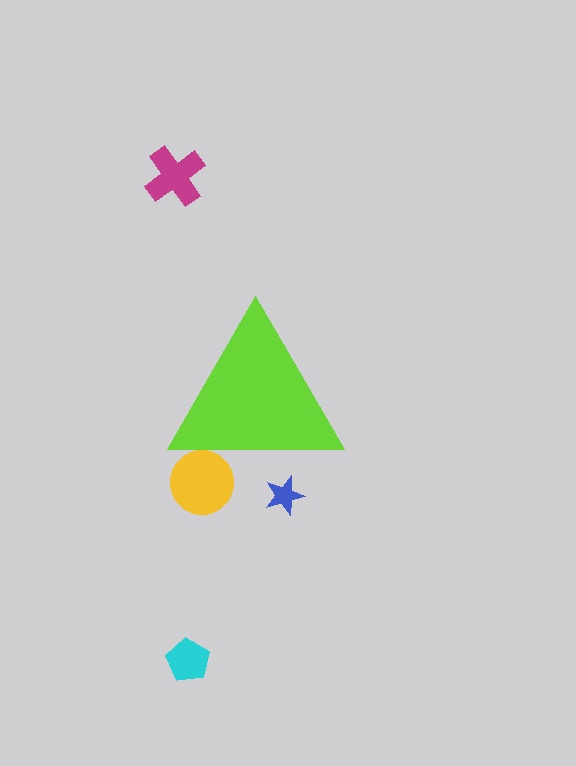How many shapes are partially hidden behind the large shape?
2 shapes are partially hidden.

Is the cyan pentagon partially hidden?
No, the cyan pentagon is fully visible.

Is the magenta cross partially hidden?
No, the magenta cross is fully visible.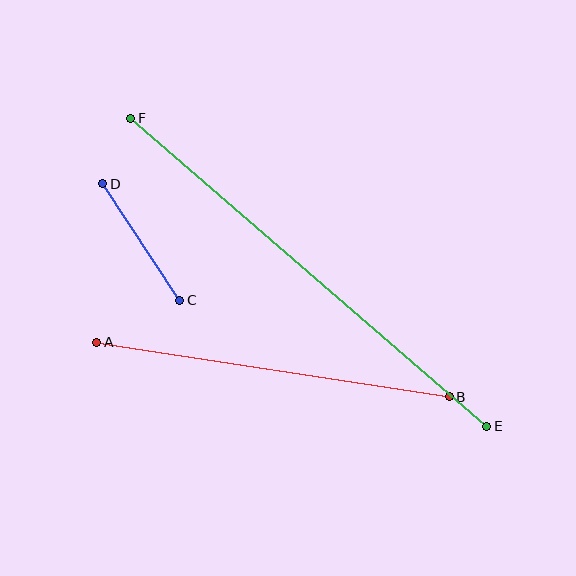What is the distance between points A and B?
The distance is approximately 357 pixels.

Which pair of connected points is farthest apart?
Points E and F are farthest apart.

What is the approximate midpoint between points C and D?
The midpoint is at approximately (141, 242) pixels.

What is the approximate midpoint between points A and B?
The midpoint is at approximately (273, 369) pixels.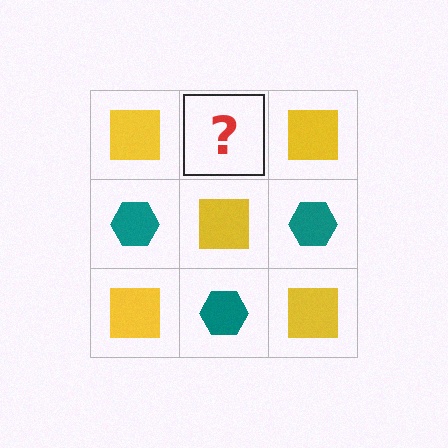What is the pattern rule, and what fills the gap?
The rule is that it alternates yellow square and teal hexagon in a checkerboard pattern. The gap should be filled with a teal hexagon.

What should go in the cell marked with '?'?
The missing cell should contain a teal hexagon.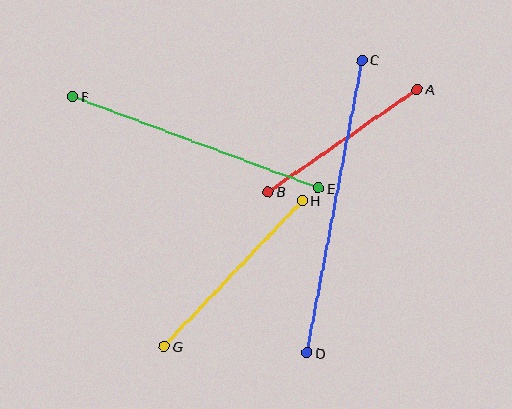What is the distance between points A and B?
The distance is approximately 181 pixels.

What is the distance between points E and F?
The distance is approximately 262 pixels.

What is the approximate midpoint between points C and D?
The midpoint is at approximately (334, 206) pixels.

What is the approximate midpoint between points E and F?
The midpoint is at approximately (196, 142) pixels.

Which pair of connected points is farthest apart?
Points C and D are farthest apart.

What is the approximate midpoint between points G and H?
The midpoint is at approximately (234, 274) pixels.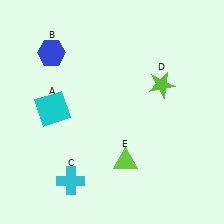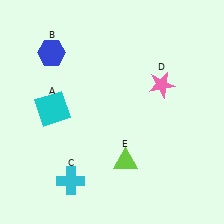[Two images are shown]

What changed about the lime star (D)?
In Image 1, D is lime. In Image 2, it changed to pink.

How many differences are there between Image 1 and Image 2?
There is 1 difference between the two images.